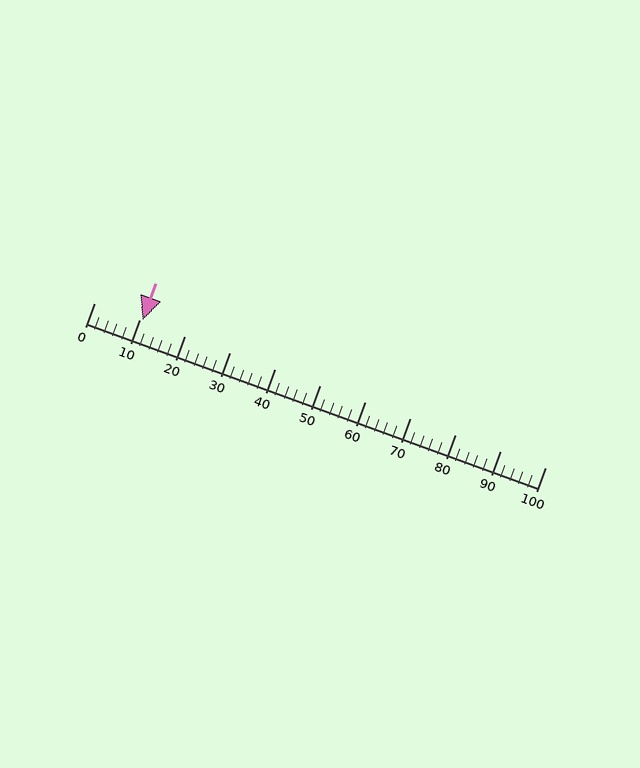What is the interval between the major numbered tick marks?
The major tick marks are spaced 10 units apart.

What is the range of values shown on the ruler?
The ruler shows values from 0 to 100.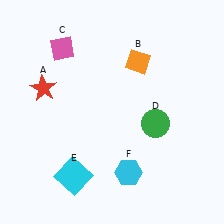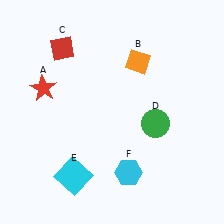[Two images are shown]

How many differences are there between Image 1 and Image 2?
There is 1 difference between the two images.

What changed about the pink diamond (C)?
In Image 1, C is pink. In Image 2, it changed to red.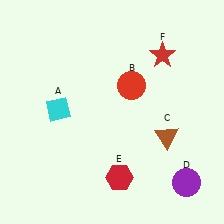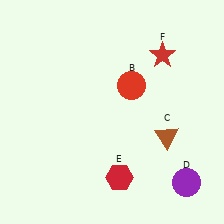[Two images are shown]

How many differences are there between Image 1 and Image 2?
There is 1 difference between the two images.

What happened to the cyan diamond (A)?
The cyan diamond (A) was removed in Image 2. It was in the top-left area of Image 1.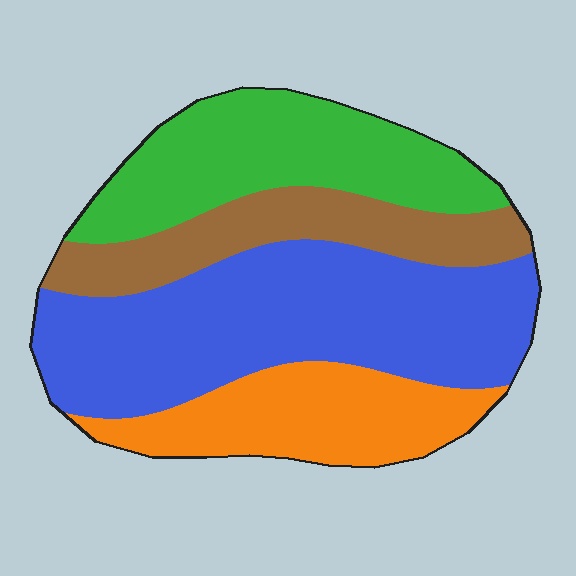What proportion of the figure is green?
Green takes up about one quarter (1/4) of the figure.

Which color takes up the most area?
Blue, at roughly 40%.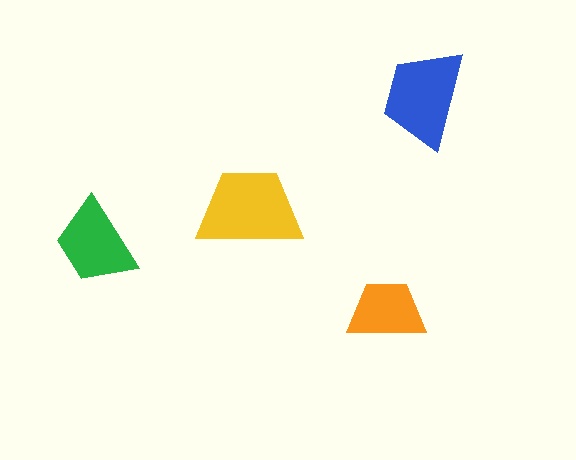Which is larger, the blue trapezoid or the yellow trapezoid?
The yellow one.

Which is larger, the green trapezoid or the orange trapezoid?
The green one.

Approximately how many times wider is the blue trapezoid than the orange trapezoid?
About 1.5 times wider.